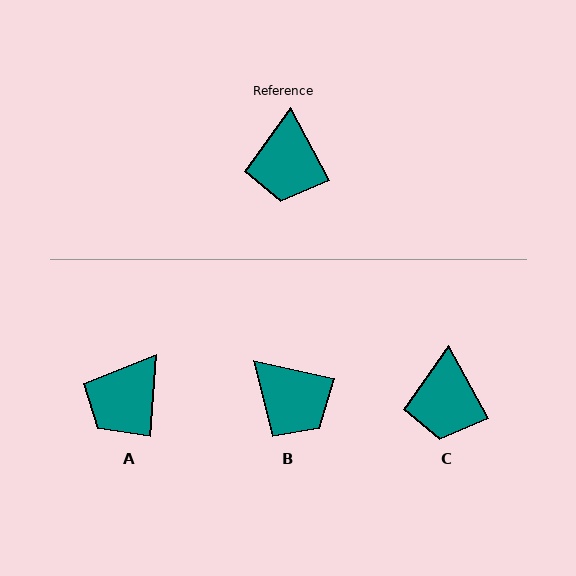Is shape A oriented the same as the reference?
No, it is off by about 33 degrees.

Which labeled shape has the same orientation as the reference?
C.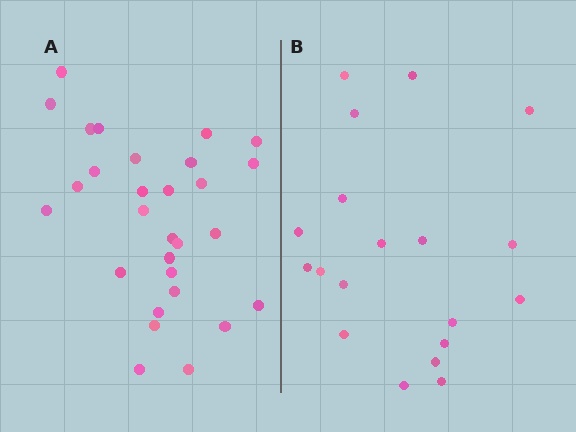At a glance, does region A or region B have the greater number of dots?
Region A (the left region) has more dots.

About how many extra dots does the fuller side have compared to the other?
Region A has roughly 10 or so more dots than region B.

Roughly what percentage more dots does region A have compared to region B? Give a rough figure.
About 55% more.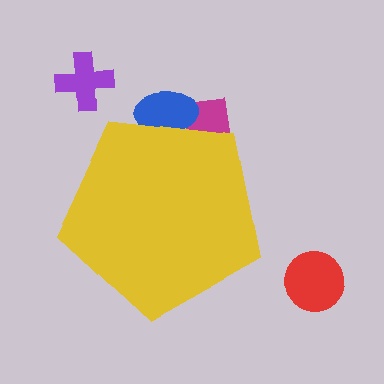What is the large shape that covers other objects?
A yellow pentagon.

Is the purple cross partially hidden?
No, the purple cross is fully visible.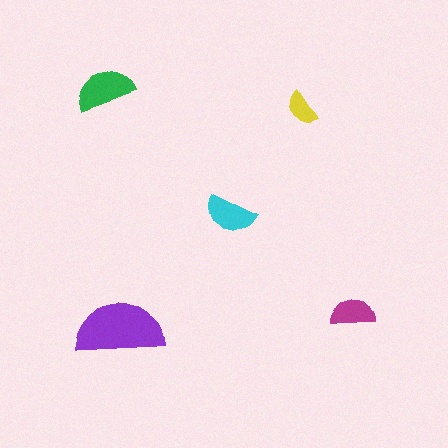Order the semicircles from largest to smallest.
the purple one, the green one, the cyan one, the magenta one, the yellow one.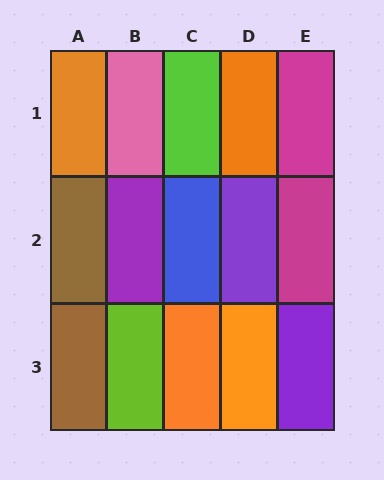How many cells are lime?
2 cells are lime.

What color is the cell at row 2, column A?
Brown.